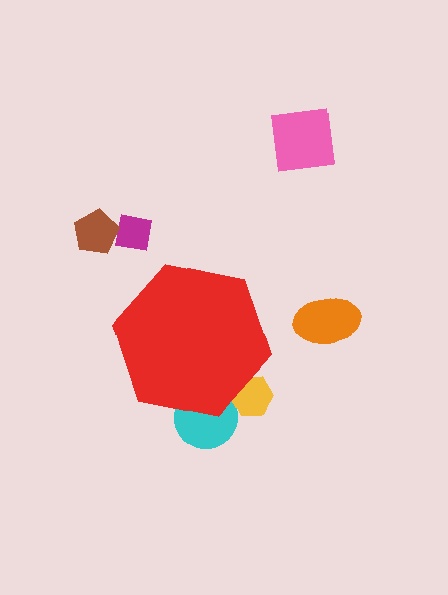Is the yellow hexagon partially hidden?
Yes, the yellow hexagon is partially hidden behind the red hexagon.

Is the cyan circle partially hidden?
Yes, the cyan circle is partially hidden behind the red hexagon.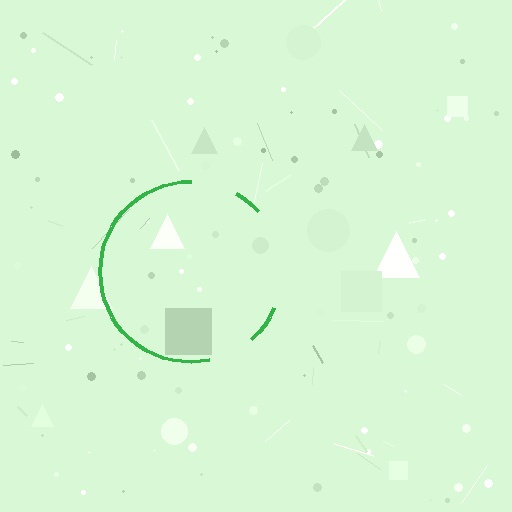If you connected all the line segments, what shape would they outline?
They would outline a circle.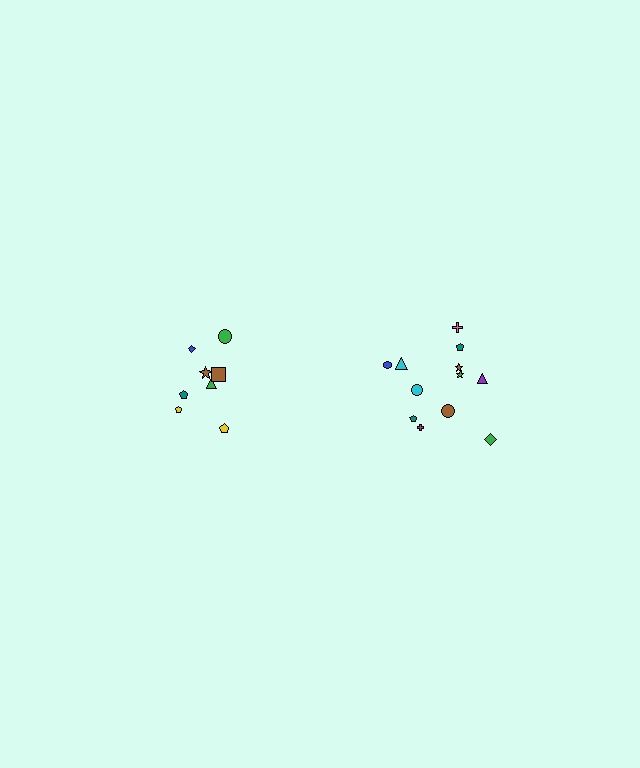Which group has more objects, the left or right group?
The right group.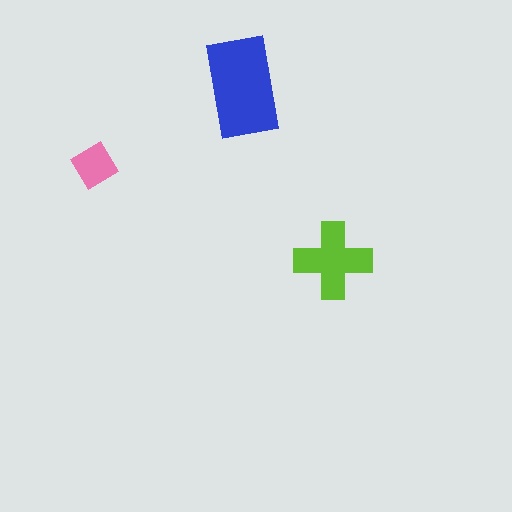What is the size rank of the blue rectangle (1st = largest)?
1st.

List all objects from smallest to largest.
The pink diamond, the lime cross, the blue rectangle.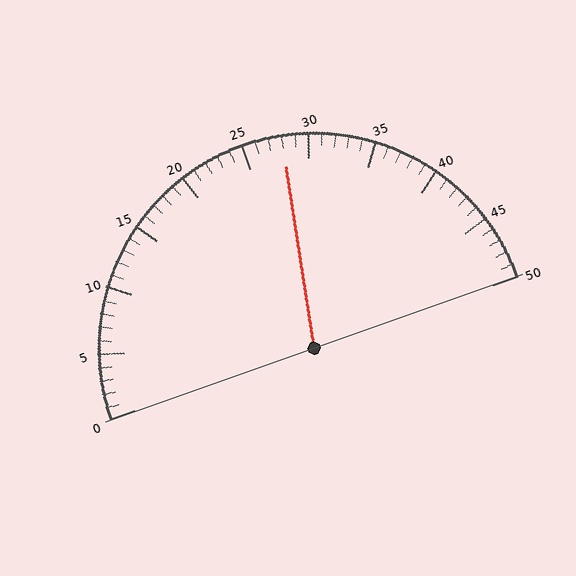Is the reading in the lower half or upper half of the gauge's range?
The reading is in the upper half of the range (0 to 50).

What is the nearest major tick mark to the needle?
The nearest major tick mark is 30.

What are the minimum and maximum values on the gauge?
The gauge ranges from 0 to 50.